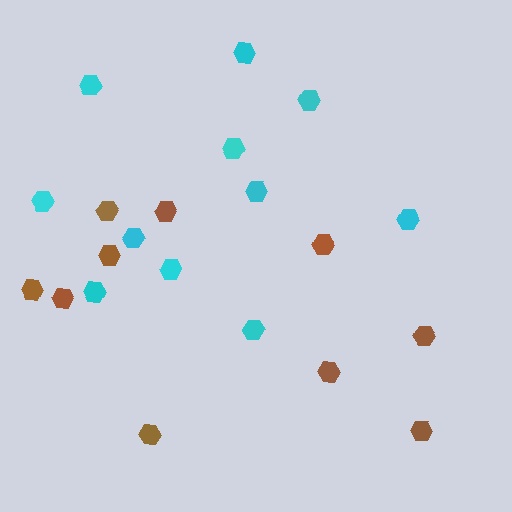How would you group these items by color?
There are 2 groups: one group of cyan hexagons (11) and one group of brown hexagons (10).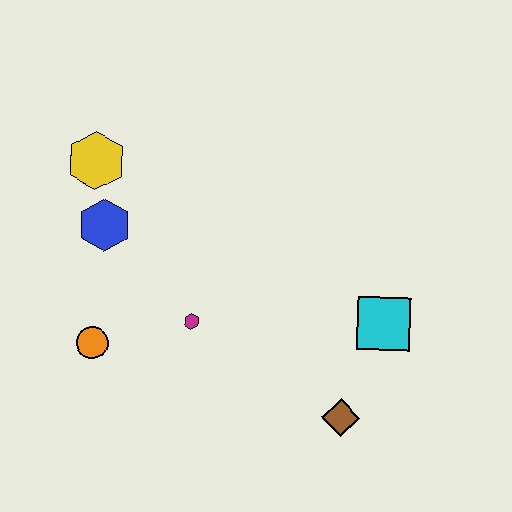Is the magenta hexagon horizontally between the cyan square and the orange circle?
Yes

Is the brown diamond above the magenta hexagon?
No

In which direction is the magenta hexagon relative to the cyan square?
The magenta hexagon is to the left of the cyan square.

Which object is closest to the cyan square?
The brown diamond is closest to the cyan square.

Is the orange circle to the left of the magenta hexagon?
Yes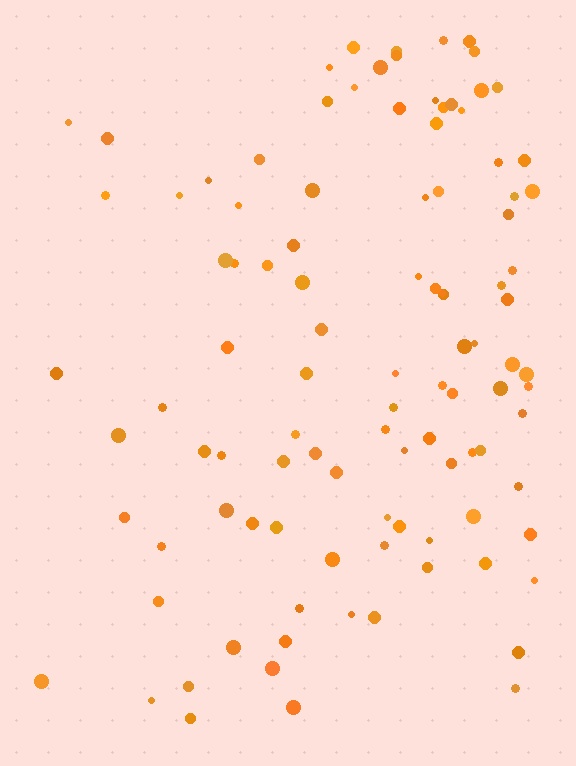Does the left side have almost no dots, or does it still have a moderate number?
Still a moderate number, just noticeably fewer than the right.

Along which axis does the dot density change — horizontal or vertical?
Horizontal.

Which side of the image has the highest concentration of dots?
The right.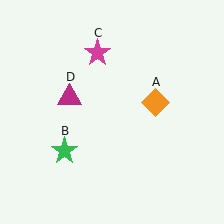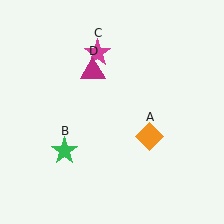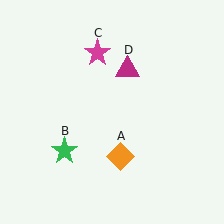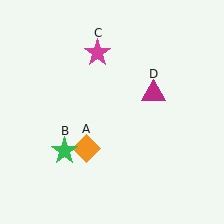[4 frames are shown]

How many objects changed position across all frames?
2 objects changed position: orange diamond (object A), magenta triangle (object D).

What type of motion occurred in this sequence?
The orange diamond (object A), magenta triangle (object D) rotated clockwise around the center of the scene.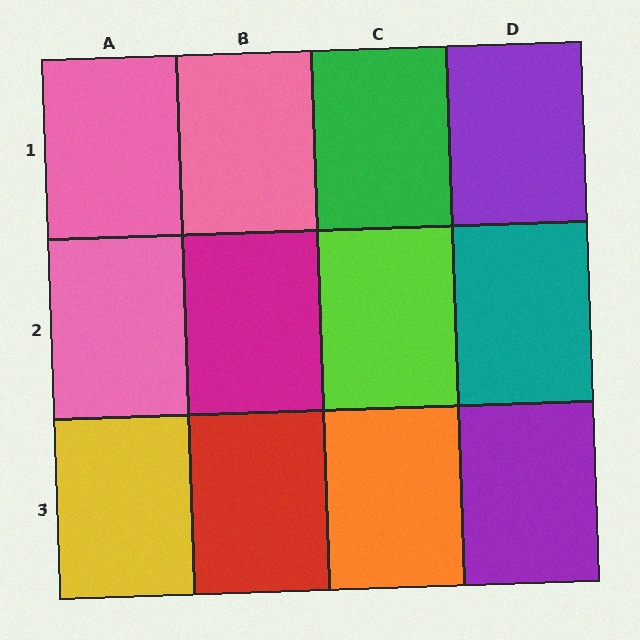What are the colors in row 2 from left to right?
Pink, magenta, lime, teal.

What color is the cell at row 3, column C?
Orange.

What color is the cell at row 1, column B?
Pink.